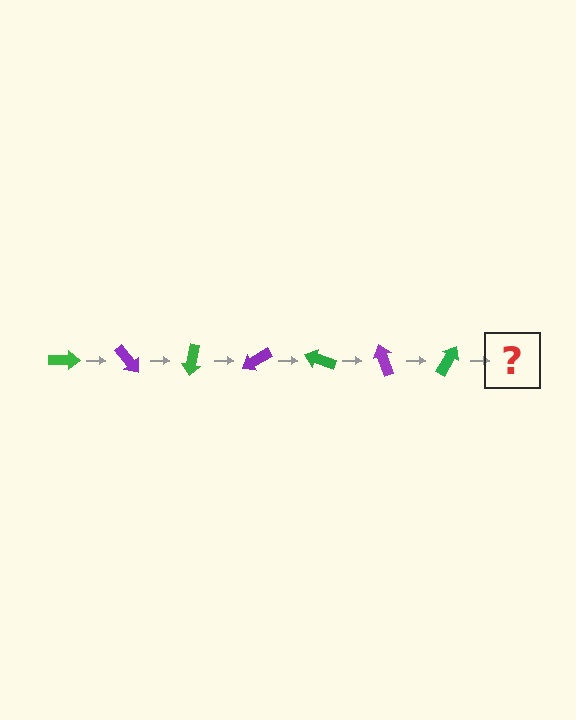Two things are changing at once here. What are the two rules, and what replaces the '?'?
The two rules are that it rotates 50 degrees each step and the color cycles through green and purple. The '?' should be a purple arrow, rotated 350 degrees from the start.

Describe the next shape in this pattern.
It should be a purple arrow, rotated 350 degrees from the start.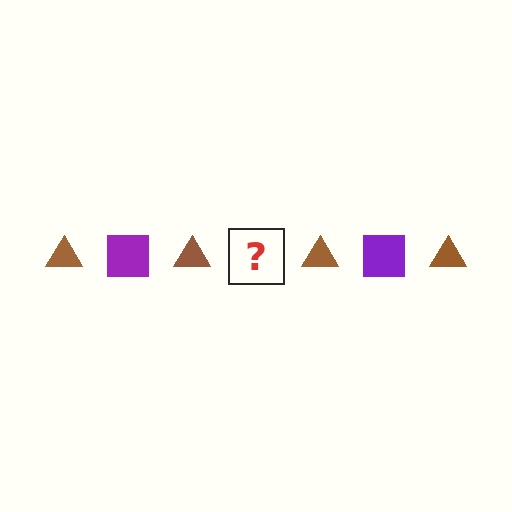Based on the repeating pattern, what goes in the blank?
The blank should be a purple square.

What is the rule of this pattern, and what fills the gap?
The rule is that the pattern alternates between brown triangle and purple square. The gap should be filled with a purple square.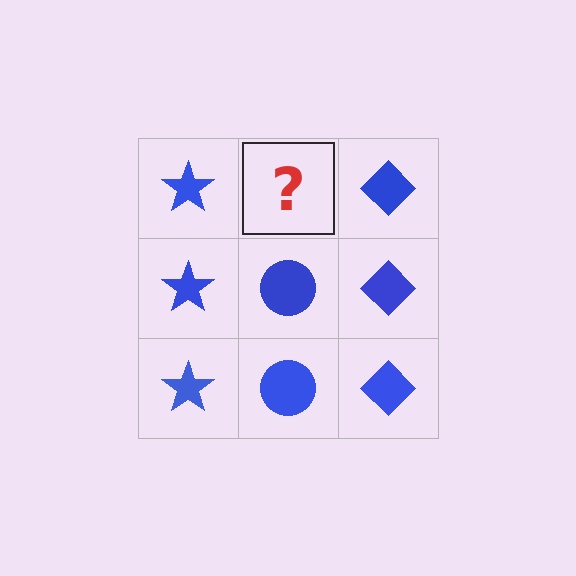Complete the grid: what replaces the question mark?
The question mark should be replaced with a blue circle.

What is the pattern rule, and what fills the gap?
The rule is that each column has a consistent shape. The gap should be filled with a blue circle.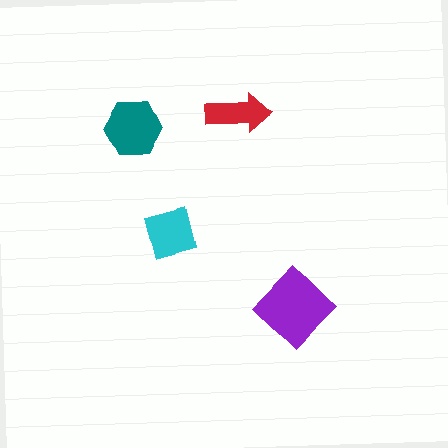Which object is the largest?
The purple diamond.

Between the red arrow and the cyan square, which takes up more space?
The cyan square.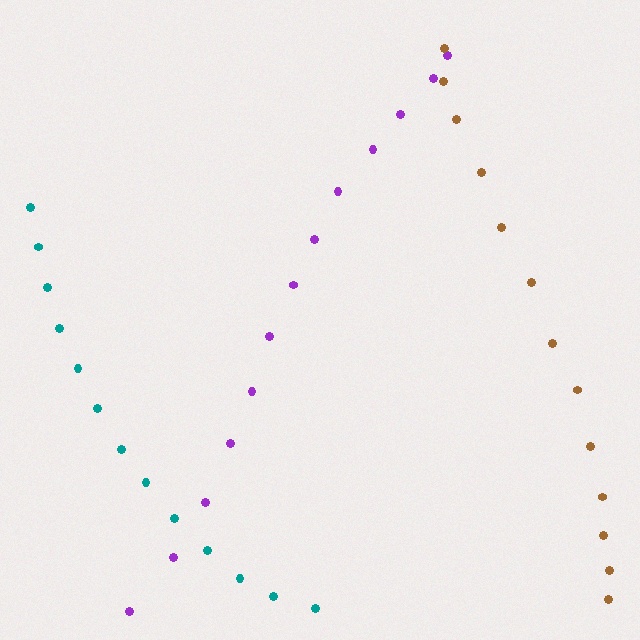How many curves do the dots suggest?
There are 3 distinct paths.